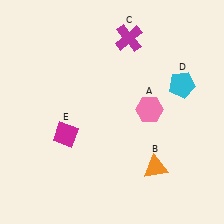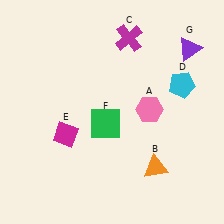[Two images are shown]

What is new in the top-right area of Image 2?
A purple triangle (G) was added in the top-right area of Image 2.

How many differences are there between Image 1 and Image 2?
There are 2 differences between the two images.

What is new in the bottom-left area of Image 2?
A green square (F) was added in the bottom-left area of Image 2.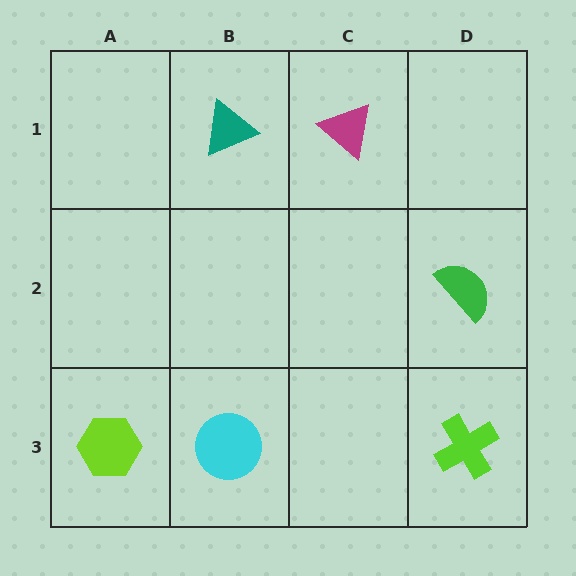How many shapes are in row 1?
2 shapes.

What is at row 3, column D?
A lime cross.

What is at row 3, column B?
A cyan circle.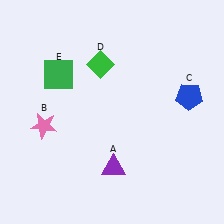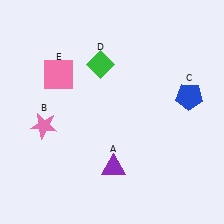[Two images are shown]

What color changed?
The square (E) changed from green in Image 1 to pink in Image 2.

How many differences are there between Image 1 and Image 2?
There is 1 difference between the two images.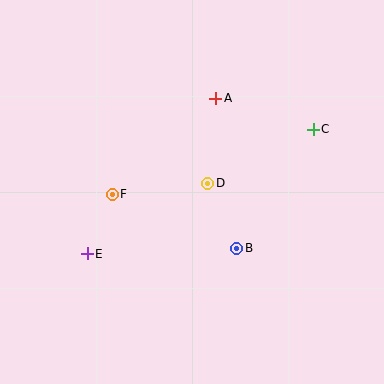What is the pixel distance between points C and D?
The distance between C and D is 119 pixels.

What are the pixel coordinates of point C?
Point C is at (313, 129).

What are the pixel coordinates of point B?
Point B is at (237, 248).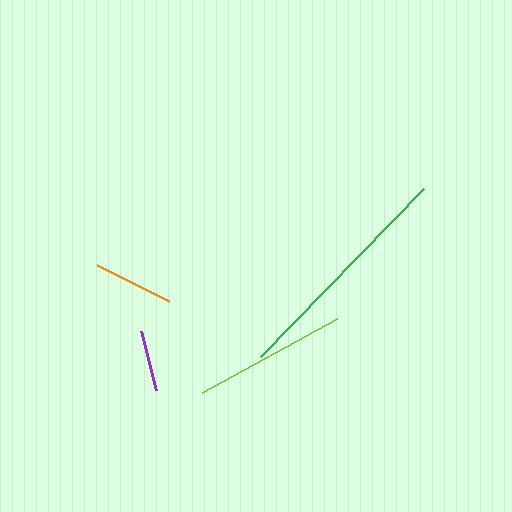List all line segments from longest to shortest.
From longest to shortest: green, lime, orange, purple.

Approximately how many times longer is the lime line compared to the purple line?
The lime line is approximately 2.5 times the length of the purple line.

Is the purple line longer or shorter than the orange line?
The orange line is longer than the purple line.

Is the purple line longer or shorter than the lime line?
The lime line is longer than the purple line.